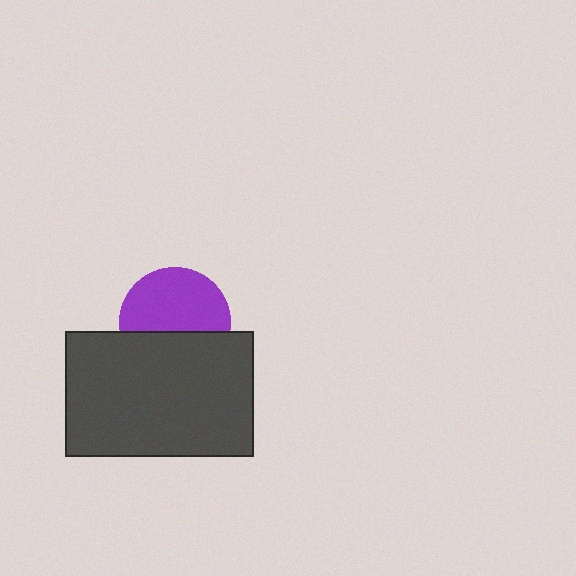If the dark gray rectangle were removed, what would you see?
You would see the complete purple circle.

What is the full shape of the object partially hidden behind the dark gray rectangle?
The partially hidden object is a purple circle.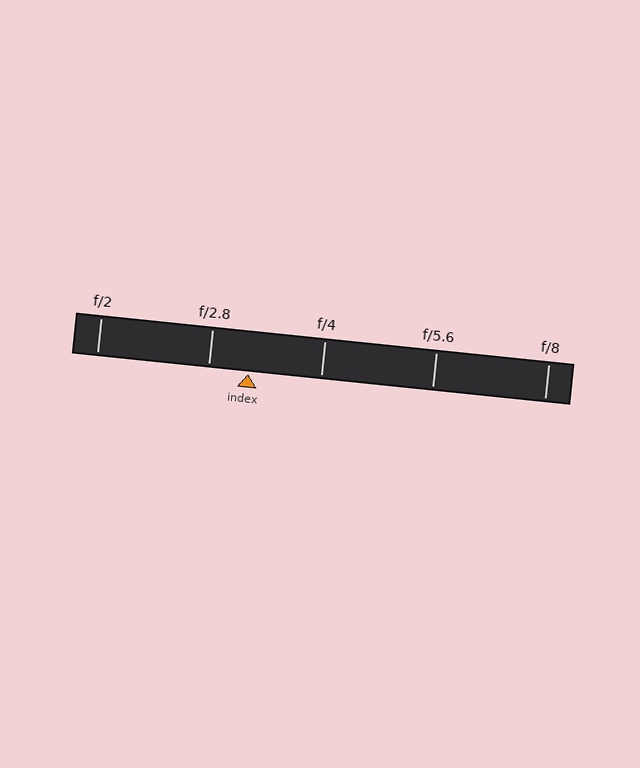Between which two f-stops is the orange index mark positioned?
The index mark is between f/2.8 and f/4.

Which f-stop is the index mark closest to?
The index mark is closest to f/2.8.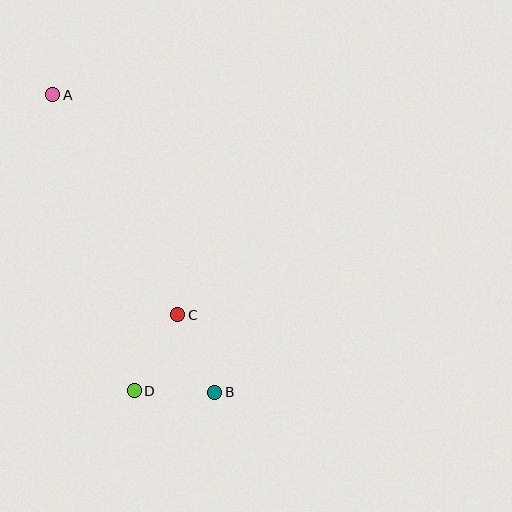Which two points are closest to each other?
Points B and D are closest to each other.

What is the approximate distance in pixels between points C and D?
The distance between C and D is approximately 88 pixels.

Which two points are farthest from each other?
Points A and B are farthest from each other.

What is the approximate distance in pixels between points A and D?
The distance between A and D is approximately 307 pixels.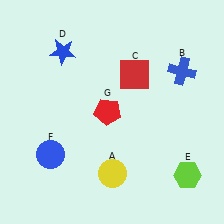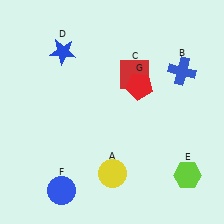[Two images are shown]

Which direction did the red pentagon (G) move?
The red pentagon (G) moved right.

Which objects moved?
The objects that moved are: the blue circle (F), the red pentagon (G).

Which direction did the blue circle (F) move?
The blue circle (F) moved down.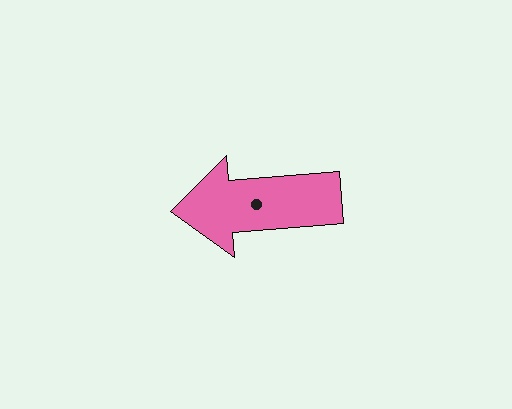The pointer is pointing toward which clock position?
Roughly 9 o'clock.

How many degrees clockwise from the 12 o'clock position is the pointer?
Approximately 265 degrees.